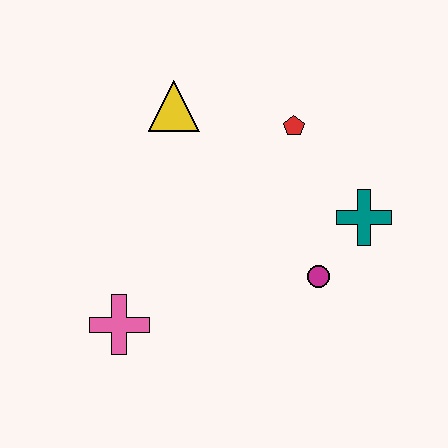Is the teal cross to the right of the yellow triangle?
Yes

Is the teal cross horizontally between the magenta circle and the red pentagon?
No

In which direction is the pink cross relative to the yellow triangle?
The pink cross is below the yellow triangle.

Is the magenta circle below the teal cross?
Yes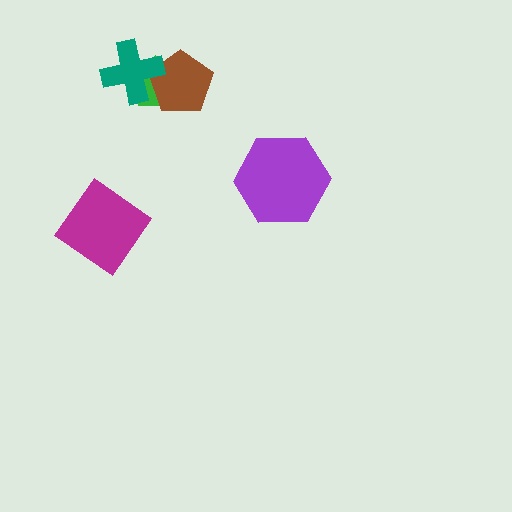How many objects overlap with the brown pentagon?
2 objects overlap with the brown pentagon.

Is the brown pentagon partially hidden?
Yes, it is partially covered by another shape.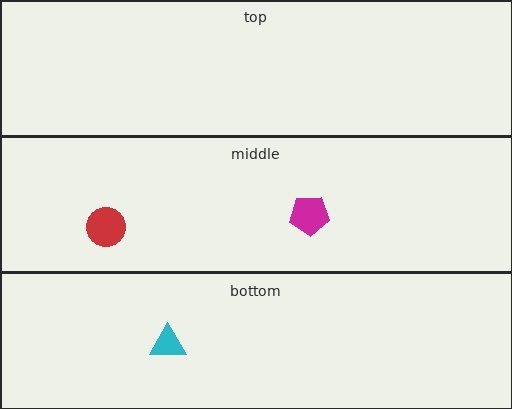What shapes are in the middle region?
The magenta pentagon, the red circle.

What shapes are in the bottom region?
The cyan triangle.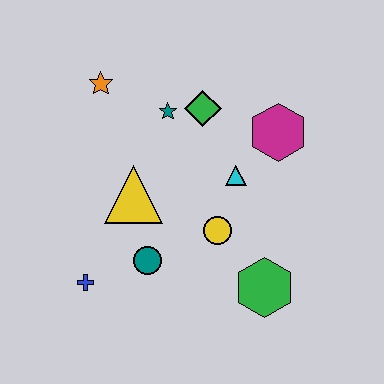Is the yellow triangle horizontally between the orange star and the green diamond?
Yes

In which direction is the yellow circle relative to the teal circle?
The yellow circle is to the right of the teal circle.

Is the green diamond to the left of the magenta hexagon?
Yes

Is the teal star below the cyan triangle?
No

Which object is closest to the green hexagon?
The yellow circle is closest to the green hexagon.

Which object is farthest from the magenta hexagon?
The blue cross is farthest from the magenta hexagon.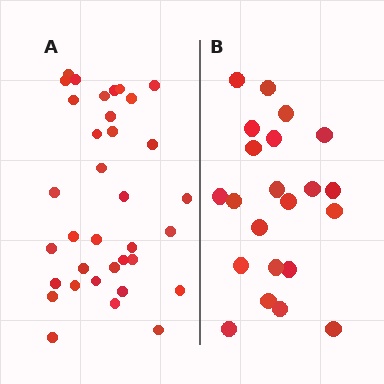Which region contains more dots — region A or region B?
Region A (the left region) has more dots.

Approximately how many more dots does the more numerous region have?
Region A has approximately 15 more dots than region B.